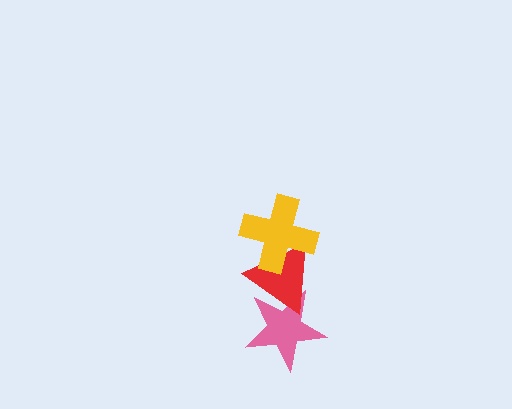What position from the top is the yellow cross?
The yellow cross is 1st from the top.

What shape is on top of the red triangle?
The yellow cross is on top of the red triangle.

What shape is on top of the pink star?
The red triangle is on top of the pink star.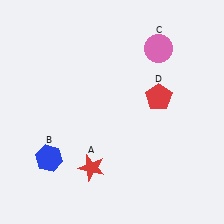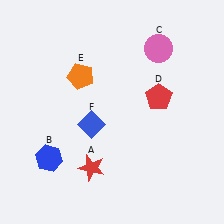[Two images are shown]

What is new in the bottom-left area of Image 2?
A blue diamond (F) was added in the bottom-left area of Image 2.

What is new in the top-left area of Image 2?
An orange pentagon (E) was added in the top-left area of Image 2.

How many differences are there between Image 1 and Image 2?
There are 2 differences between the two images.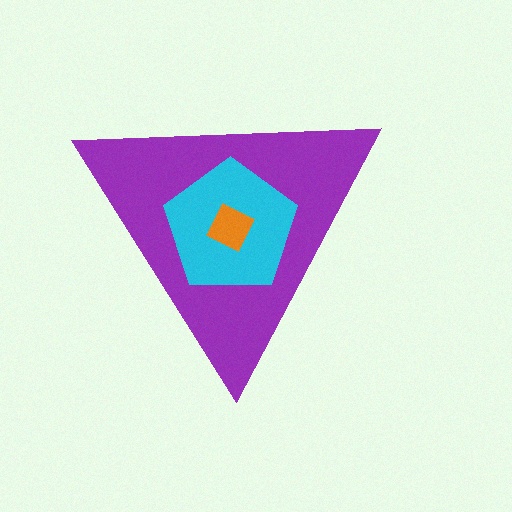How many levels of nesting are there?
3.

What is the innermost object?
The orange square.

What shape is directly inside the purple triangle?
The cyan pentagon.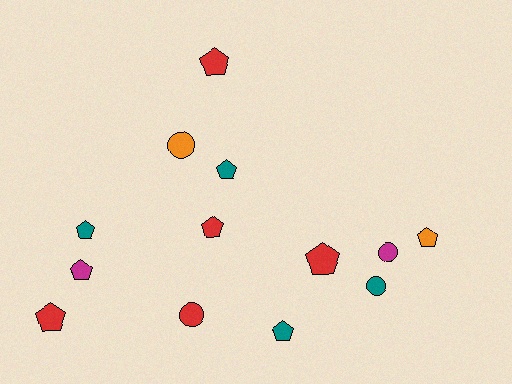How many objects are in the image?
There are 13 objects.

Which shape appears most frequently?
Pentagon, with 9 objects.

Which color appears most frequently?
Red, with 5 objects.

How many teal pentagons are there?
There are 3 teal pentagons.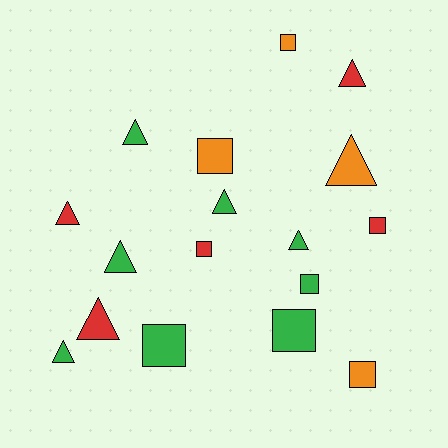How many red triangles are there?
There are 3 red triangles.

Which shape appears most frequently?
Triangle, with 9 objects.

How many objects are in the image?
There are 17 objects.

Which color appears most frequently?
Green, with 8 objects.